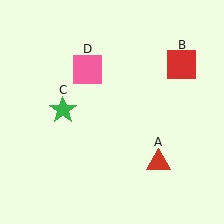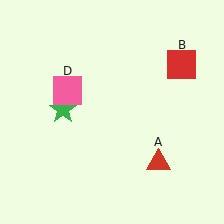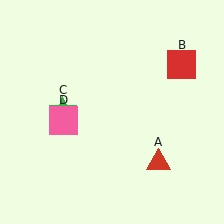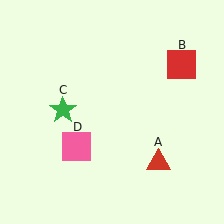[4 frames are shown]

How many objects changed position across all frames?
1 object changed position: pink square (object D).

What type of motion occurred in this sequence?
The pink square (object D) rotated counterclockwise around the center of the scene.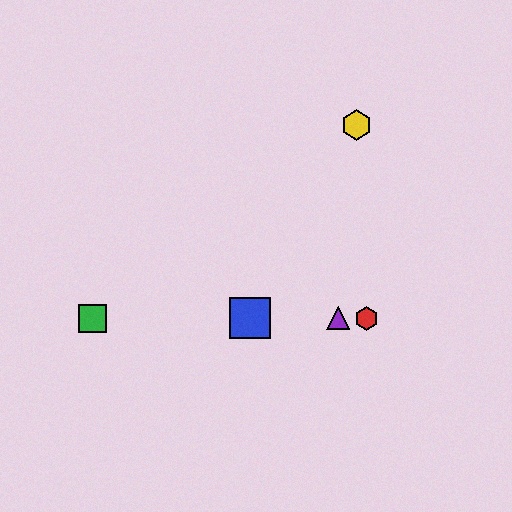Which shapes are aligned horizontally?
The red hexagon, the blue square, the green square, the purple triangle are aligned horizontally.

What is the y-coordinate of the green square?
The green square is at y≈318.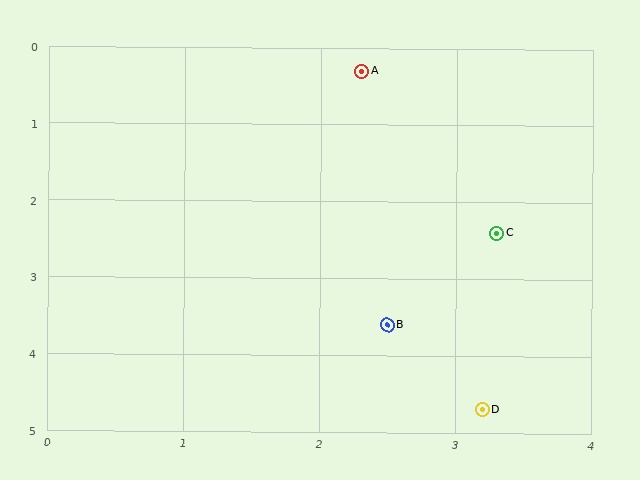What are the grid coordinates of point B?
Point B is at approximately (2.5, 3.6).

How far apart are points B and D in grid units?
Points B and D are about 1.3 grid units apart.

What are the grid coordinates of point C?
Point C is at approximately (3.3, 2.4).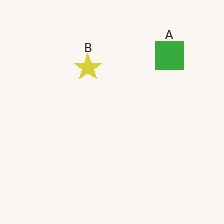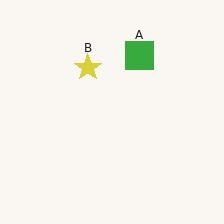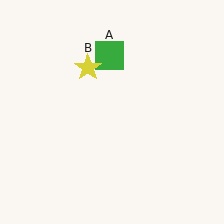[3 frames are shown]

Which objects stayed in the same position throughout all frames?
Yellow star (object B) remained stationary.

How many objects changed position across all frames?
1 object changed position: green square (object A).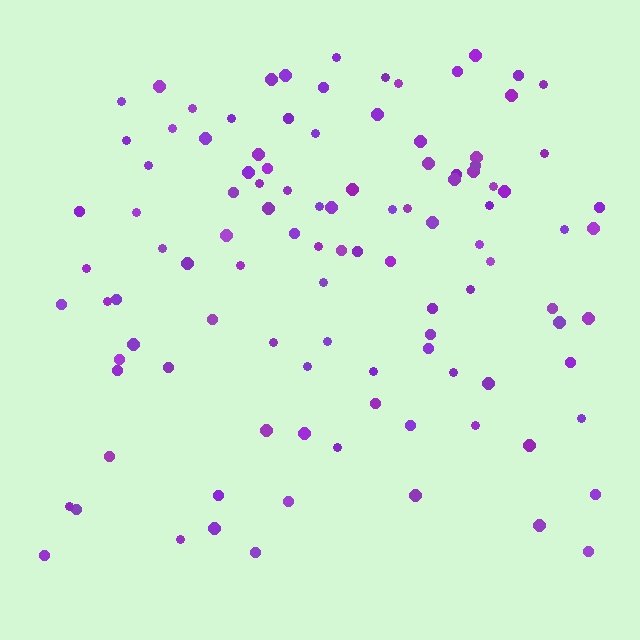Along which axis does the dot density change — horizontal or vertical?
Vertical.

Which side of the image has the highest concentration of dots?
The top.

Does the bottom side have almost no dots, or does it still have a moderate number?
Still a moderate number, just noticeably fewer than the top.